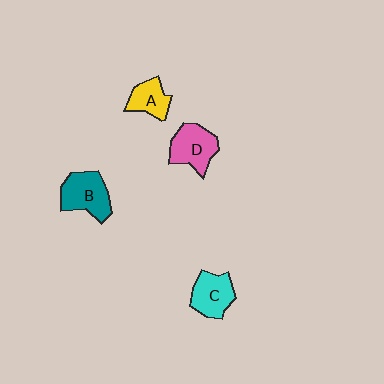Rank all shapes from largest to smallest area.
From largest to smallest: B (teal), D (pink), C (cyan), A (yellow).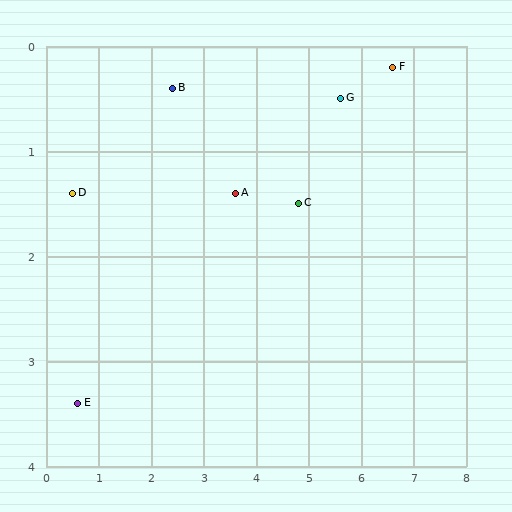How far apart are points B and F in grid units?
Points B and F are about 4.2 grid units apart.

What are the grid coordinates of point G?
Point G is at approximately (5.6, 0.5).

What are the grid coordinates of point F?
Point F is at approximately (6.6, 0.2).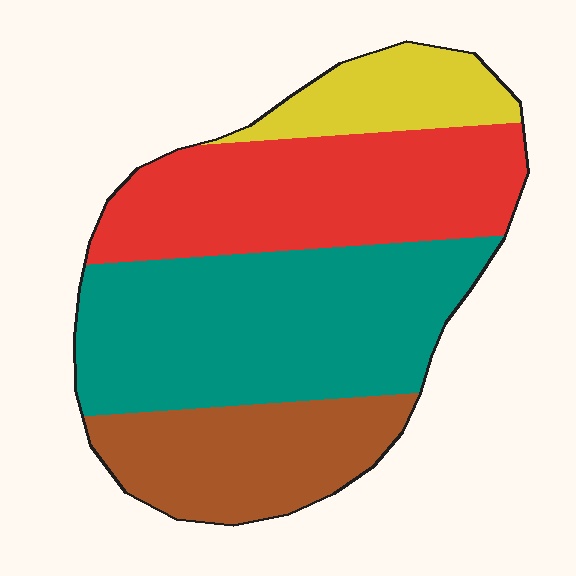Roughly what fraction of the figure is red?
Red takes up about one third (1/3) of the figure.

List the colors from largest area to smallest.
From largest to smallest: teal, red, brown, yellow.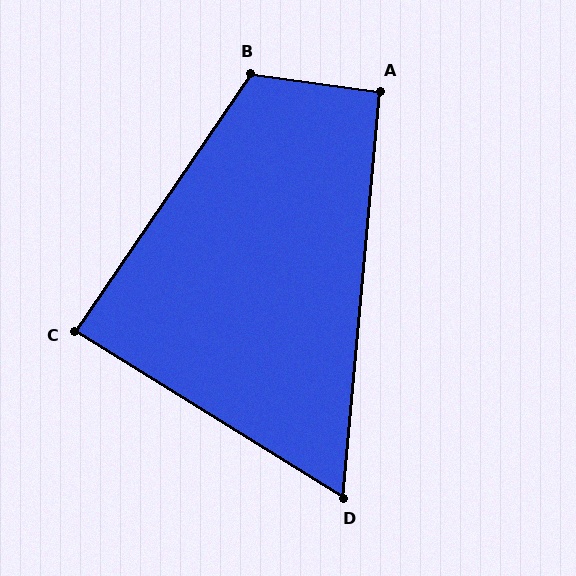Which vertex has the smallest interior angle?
D, at approximately 63 degrees.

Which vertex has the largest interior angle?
B, at approximately 117 degrees.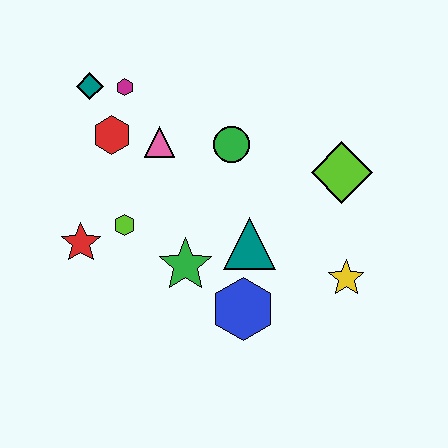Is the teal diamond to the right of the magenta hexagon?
No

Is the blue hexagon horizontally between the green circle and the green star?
No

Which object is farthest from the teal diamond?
The yellow star is farthest from the teal diamond.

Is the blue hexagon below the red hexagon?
Yes